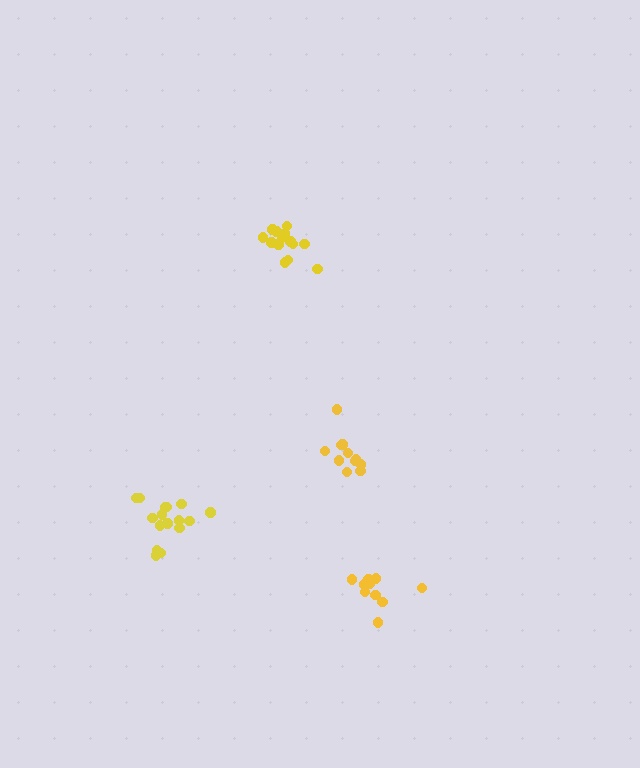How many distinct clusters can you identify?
There are 4 distinct clusters.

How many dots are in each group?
Group 1: 16 dots, Group 2: 14 dots, Group 3: 11 dots, Group 4: 10 dots (51 total).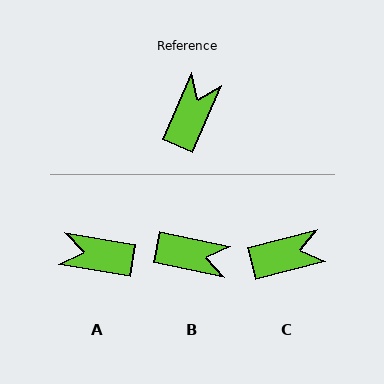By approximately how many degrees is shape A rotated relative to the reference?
Approximately 104 degrees counter-clockwise.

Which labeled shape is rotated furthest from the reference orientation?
A, about 104 degrees away.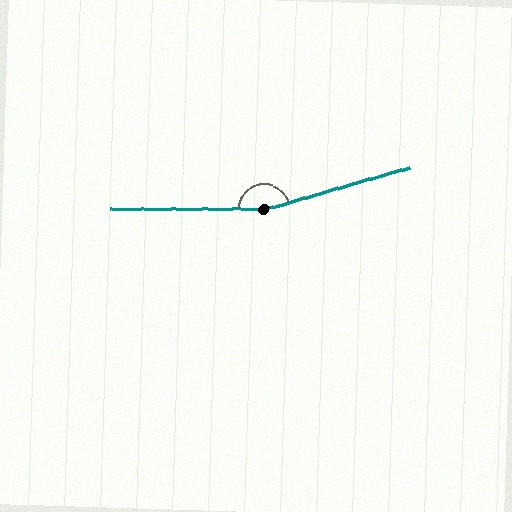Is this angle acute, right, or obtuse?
It is obtuse.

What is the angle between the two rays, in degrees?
Approximately 164 degrees.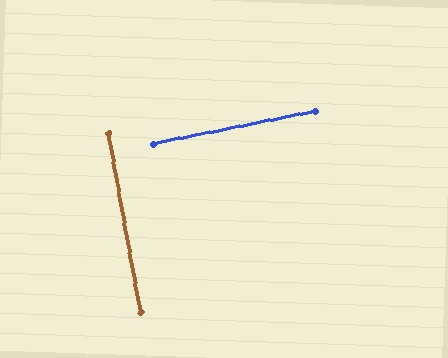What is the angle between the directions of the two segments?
Approximately 89 degrees.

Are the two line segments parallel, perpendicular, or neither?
Perpendicular — they meet at approximately 89°.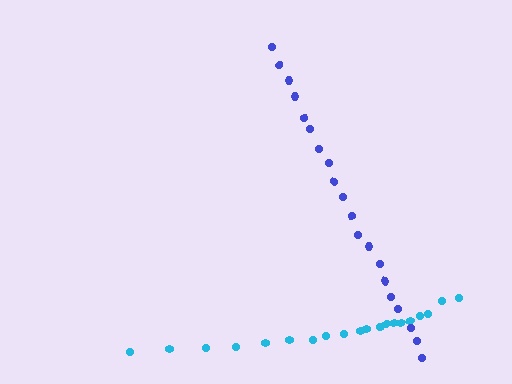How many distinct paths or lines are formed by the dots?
There are 2 distinct paths.